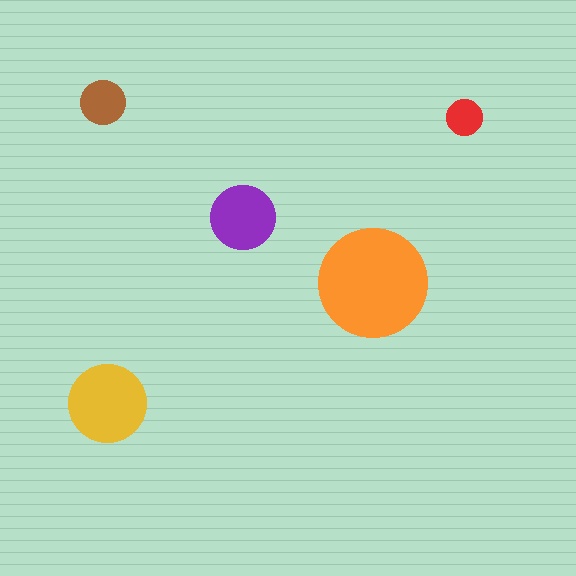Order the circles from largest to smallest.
the orange one, the yellow one, the purple one, the brown one, the red one.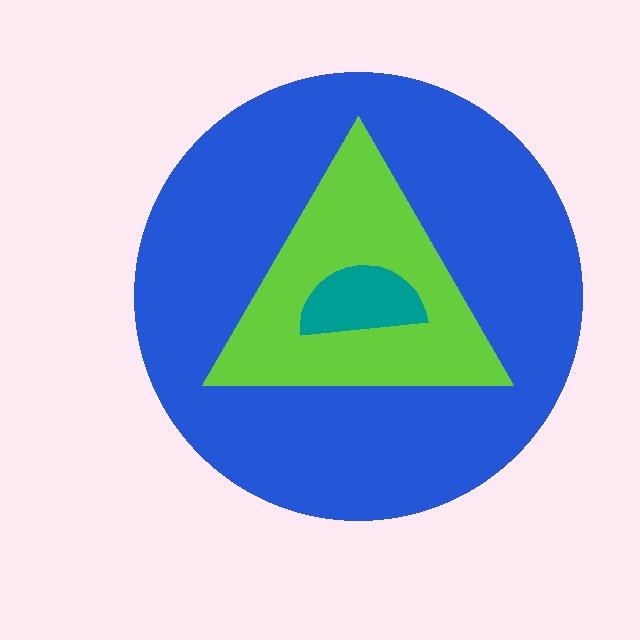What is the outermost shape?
The blue circle.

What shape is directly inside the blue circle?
The lime triangle.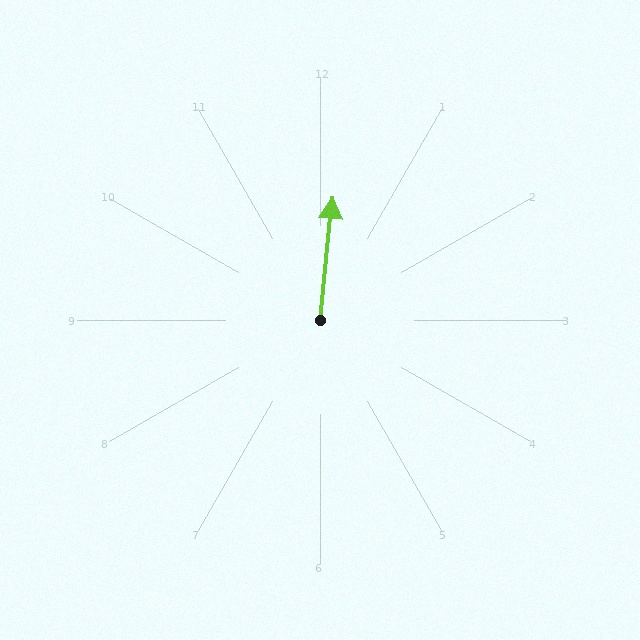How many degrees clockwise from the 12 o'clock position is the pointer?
Approximately 6 degrees.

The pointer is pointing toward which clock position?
Roughly 12 o'clock.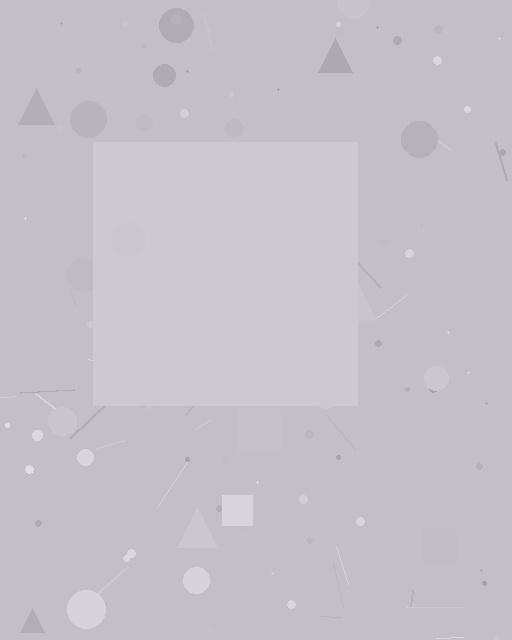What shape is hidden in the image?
A square is hidden in the image.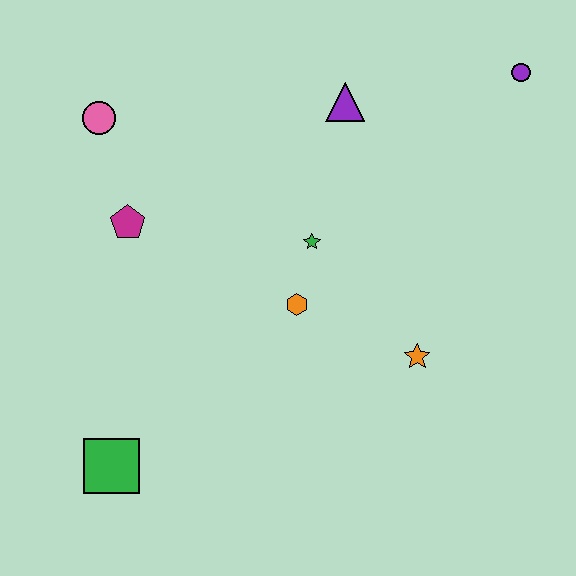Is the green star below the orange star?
No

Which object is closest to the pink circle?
The magenta pentagon is closest to the pink circle.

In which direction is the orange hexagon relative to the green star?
The orange hexagon is below the green star.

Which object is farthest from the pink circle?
The purple circle is farthest from the pink circle.